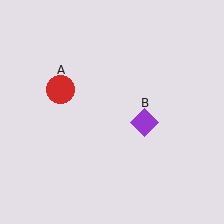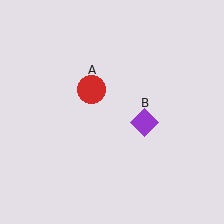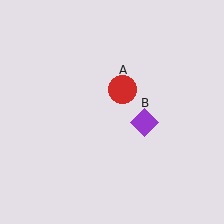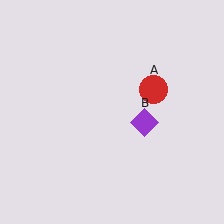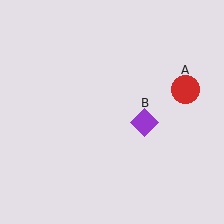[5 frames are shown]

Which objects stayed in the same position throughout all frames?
Purple diamond (object B) remained stationary.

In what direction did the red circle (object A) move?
The red circle (object A) moved right.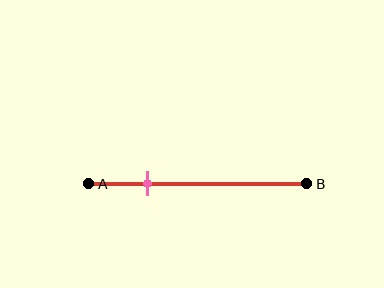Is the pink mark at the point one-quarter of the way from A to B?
Yes, the mark is approximately at the one-quarter point.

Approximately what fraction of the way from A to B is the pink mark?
The pink mark is approximately 25% of the way from A to B.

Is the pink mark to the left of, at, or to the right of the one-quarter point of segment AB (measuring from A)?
The pink mark is approximately at the one-quarter point of segment AB.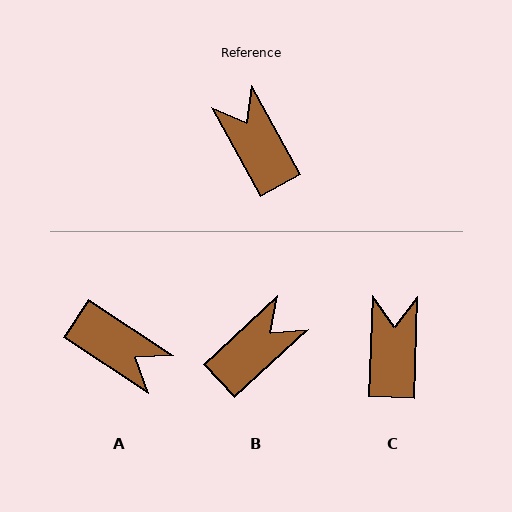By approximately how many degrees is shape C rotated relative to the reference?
Approximately 30 degrees clockwise.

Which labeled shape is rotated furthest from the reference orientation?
A, about 152 degrees away.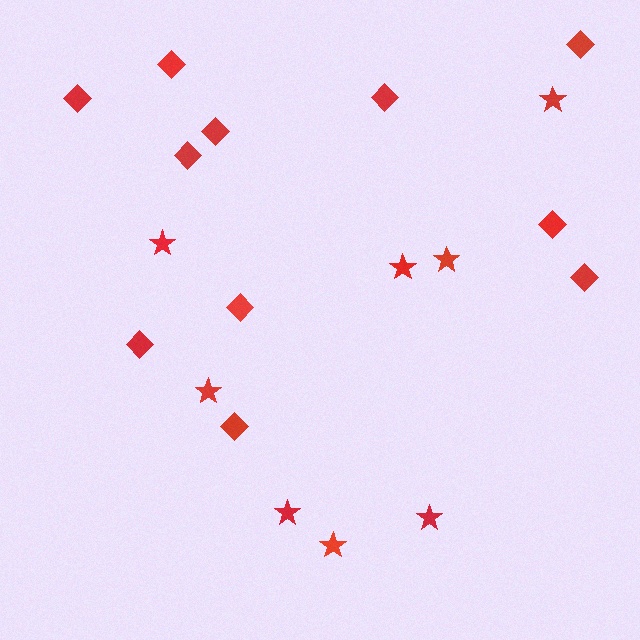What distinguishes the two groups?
There are 2 groups: one group of diamonds (11) and one group of stars (8).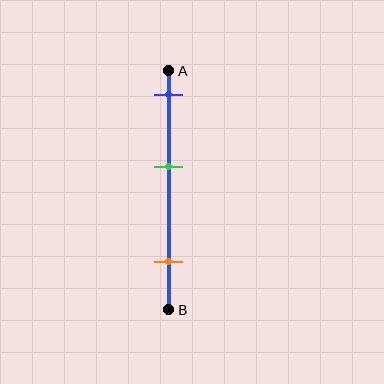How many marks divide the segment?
There are 3 marks dividing the segment.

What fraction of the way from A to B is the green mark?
The green mark is approximately 40% (0.4) of the way from A to B.